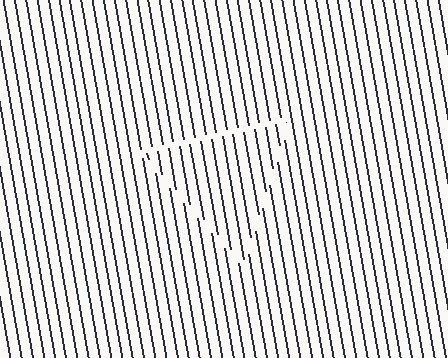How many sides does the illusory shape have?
3 sides — the line-ends trace a triangle.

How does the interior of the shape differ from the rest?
The interior of the shape contains the same grating, shifted by half a period — the contour is defined by the phase discontinuity where line-ends from the inner and outer gratings abut.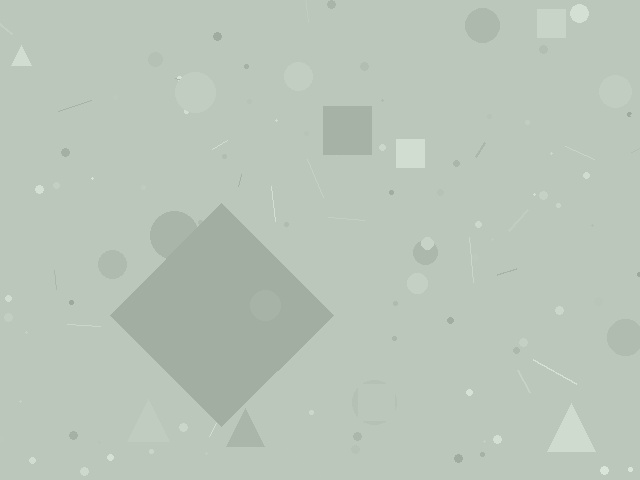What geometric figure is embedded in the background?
A diamond is embedded in the background.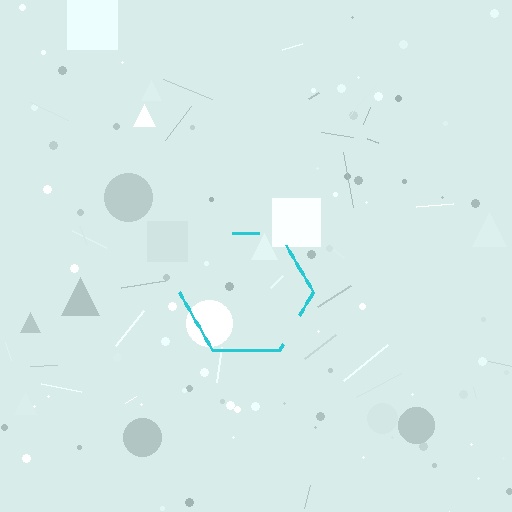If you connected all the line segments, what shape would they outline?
They would outline a hexagon.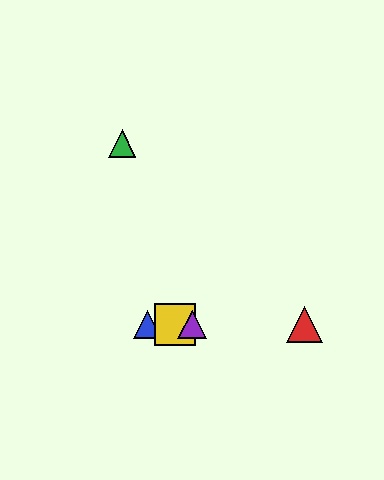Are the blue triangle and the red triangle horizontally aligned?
Yes, both are at y≈325.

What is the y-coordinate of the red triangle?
The red triangle is at y≈325.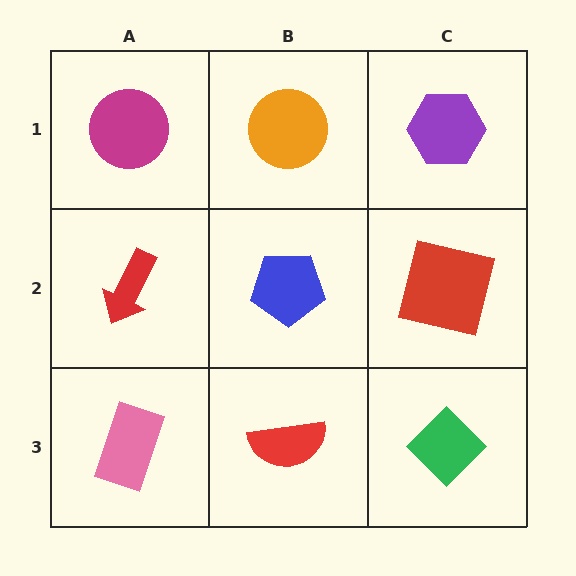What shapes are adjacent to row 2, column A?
A magenta circle (row 1, column A), a pink rectangle (row 3, column A), a blue pentagon (row 2, column B).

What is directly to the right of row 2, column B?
A red square.